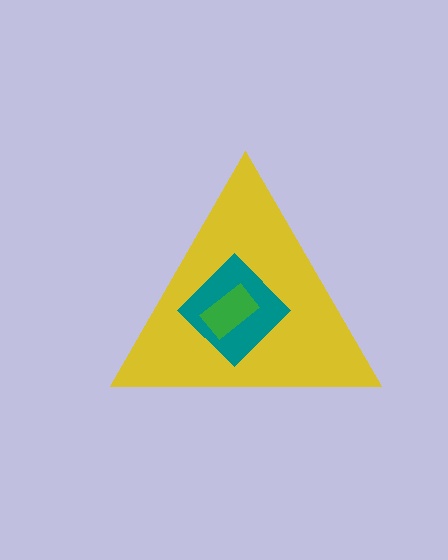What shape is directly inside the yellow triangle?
The teal diamond.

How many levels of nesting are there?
3.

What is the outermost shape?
The yellow triangle.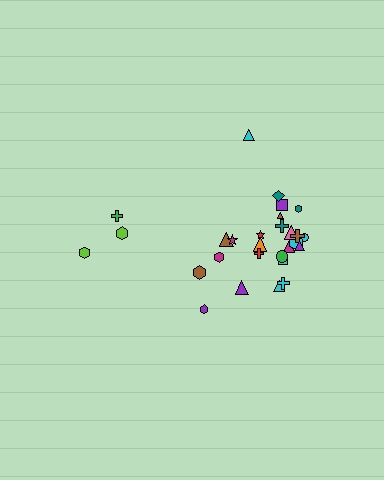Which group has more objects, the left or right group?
The right group.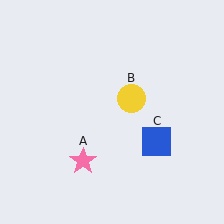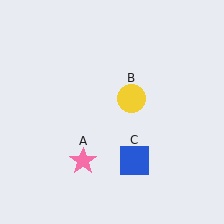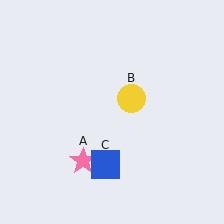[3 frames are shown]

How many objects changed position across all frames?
1 object changed position: blue square (object C).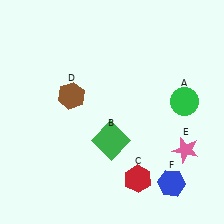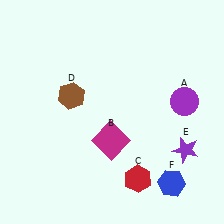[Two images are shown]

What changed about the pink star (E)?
In Image 1, E is pink. In Image 2, it changed to purple.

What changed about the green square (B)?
In Image 1, B is green. In Image 2, it changed to magenta.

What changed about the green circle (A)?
In Image 1, A is green. In Image 2, it changed to purple.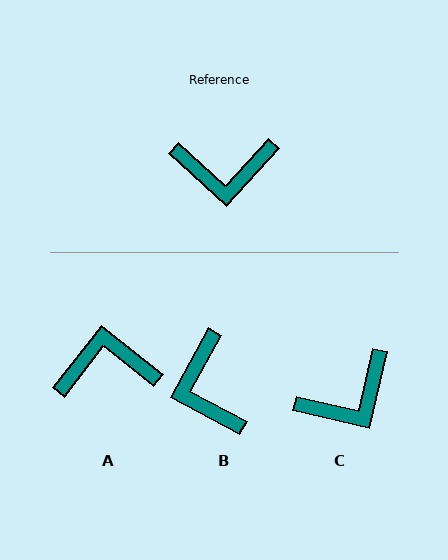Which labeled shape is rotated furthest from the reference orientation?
A, about 176 degrees away.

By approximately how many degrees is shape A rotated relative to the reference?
Approximately 176 degrees clockwise.